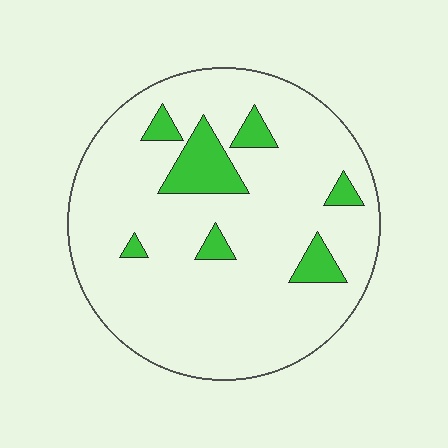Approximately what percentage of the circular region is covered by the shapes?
Approximately 10%.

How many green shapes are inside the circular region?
7.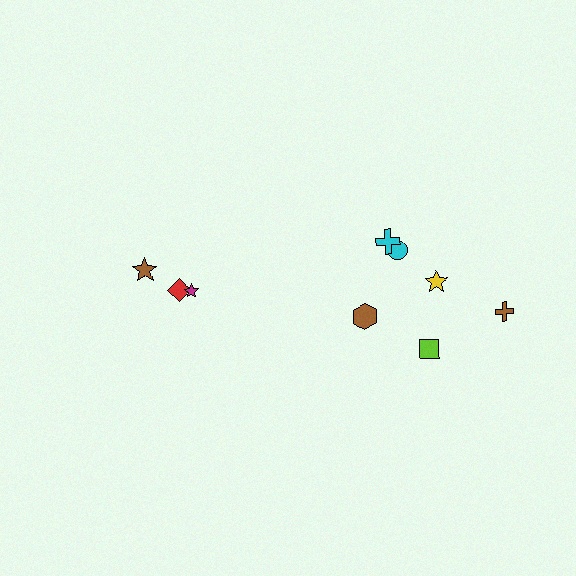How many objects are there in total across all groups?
There are 9 objects.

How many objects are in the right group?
There are 6 objects.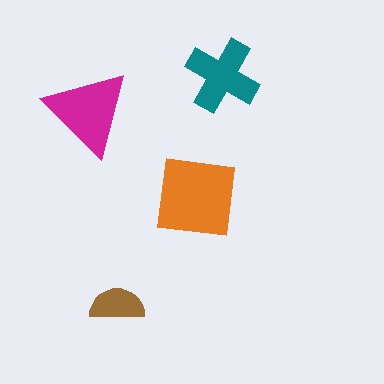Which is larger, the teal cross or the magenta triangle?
The magenta triangle.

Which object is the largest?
The orange square.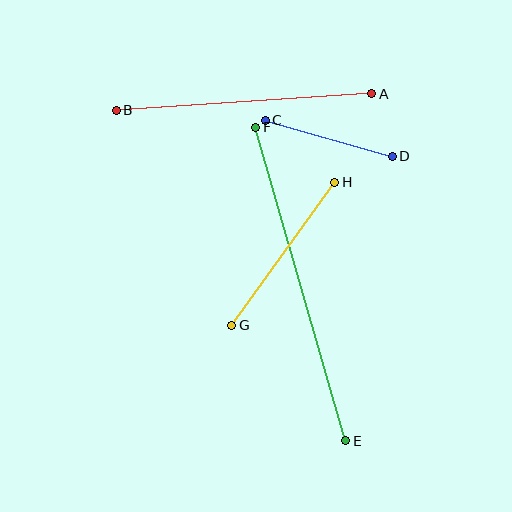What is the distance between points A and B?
The distance is approximately 256 pixels.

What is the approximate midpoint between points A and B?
The midpoint is at approximately (244, 102) pixels.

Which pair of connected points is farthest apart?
Points E and F are farthest apart.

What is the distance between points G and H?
The distance is approximately 176 pixels.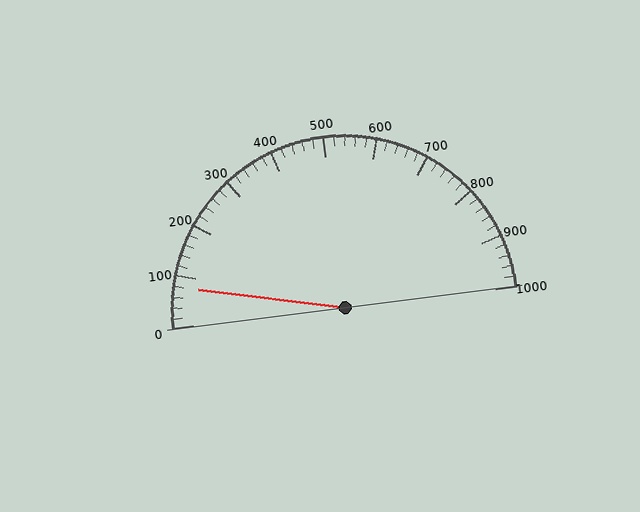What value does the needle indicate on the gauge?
The needle indicates approximately 80.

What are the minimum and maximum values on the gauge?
The gauge ranges from 0 to 1000.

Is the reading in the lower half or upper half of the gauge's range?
The reading is in the lower half of the range (0 to 1000).